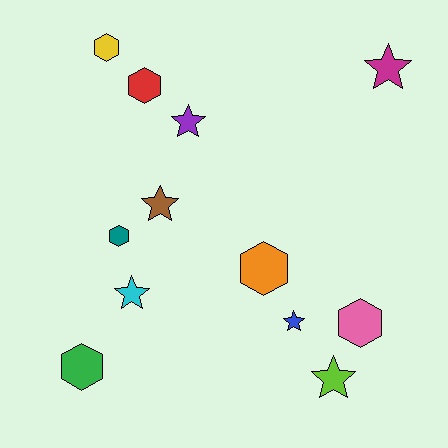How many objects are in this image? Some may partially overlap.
There are 12 objects.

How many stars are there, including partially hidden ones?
There are 6 stars.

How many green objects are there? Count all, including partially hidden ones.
There is 1 green object.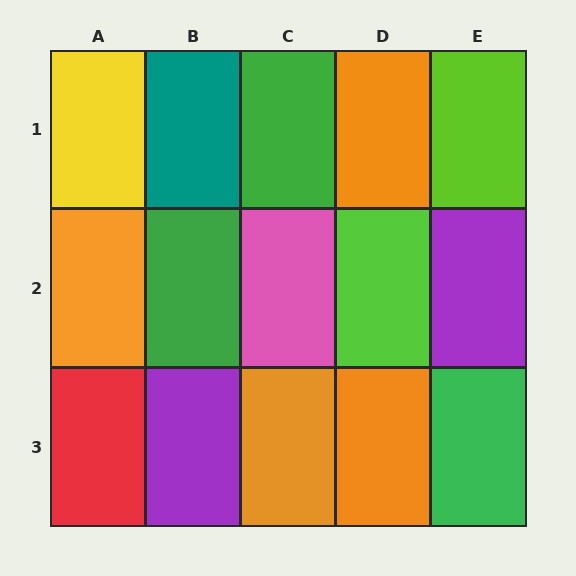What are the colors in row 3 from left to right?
Red, purple, orange, orange, green.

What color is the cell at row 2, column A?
Orange.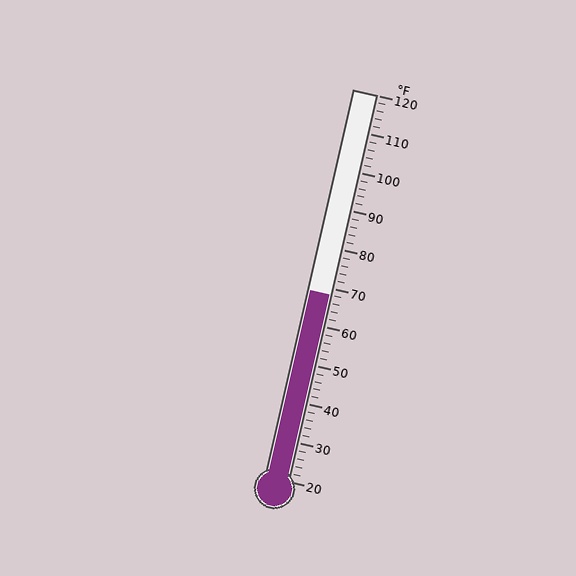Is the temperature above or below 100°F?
The temperature is below 100°F.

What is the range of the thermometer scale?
The thermometer scale ranges from 20°F to 120°F.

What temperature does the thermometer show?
The thermometer shows approximately 68°F.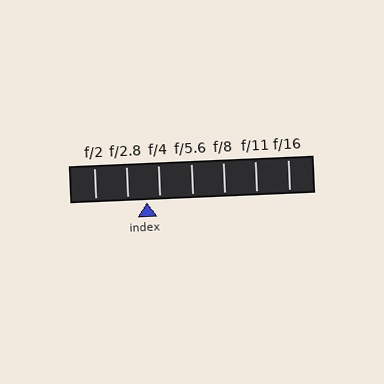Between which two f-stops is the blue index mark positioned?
The index mark is between f/2.8 and f/4.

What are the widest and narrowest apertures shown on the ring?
The widest aperture shown is f/2 and the narrowest is f/16.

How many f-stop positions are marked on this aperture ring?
There are 7 f-stop positions marked.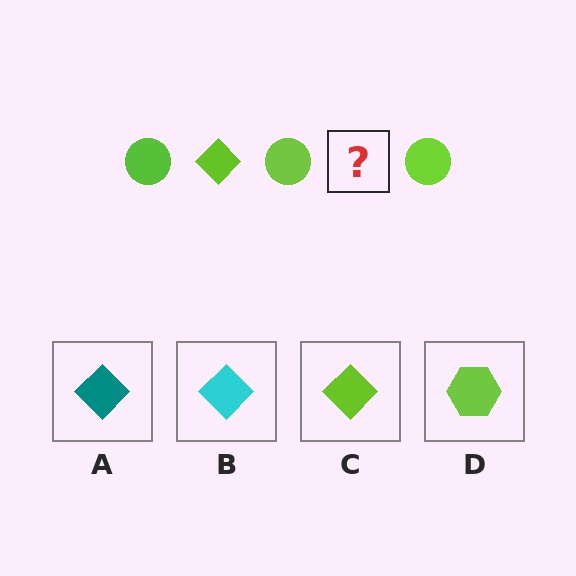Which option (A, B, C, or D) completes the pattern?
C.